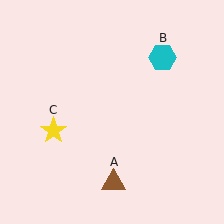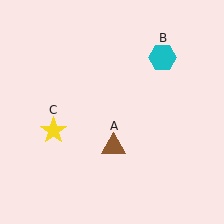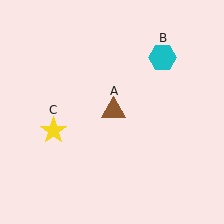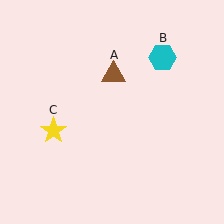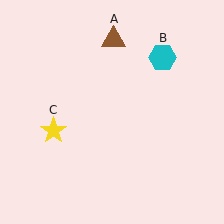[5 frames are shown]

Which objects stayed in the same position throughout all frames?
Cyan hexagon (object B) and yellow star (object C) remained stationary.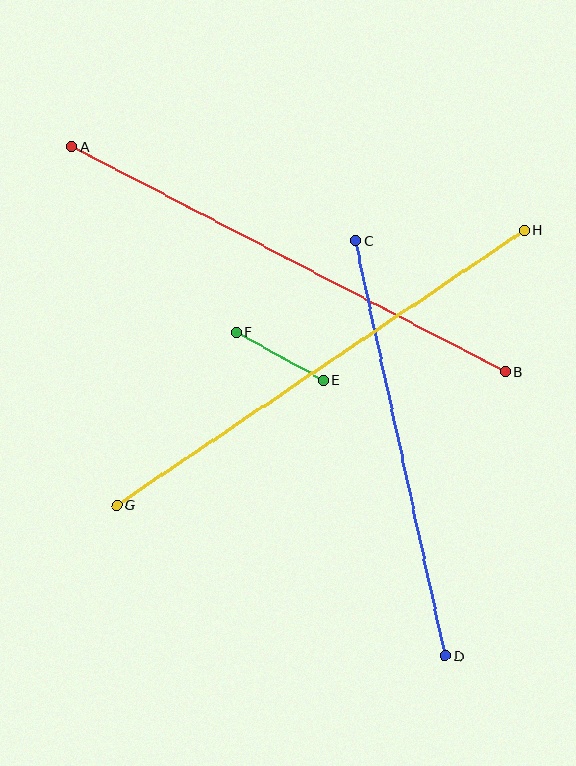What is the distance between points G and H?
The distance is approximately 492 pixels.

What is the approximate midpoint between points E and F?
The midpoint is at approximately (280, 356) pixels.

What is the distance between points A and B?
The distance is approximately 489 pixels.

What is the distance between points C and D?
The distance is approximately 425 pixels.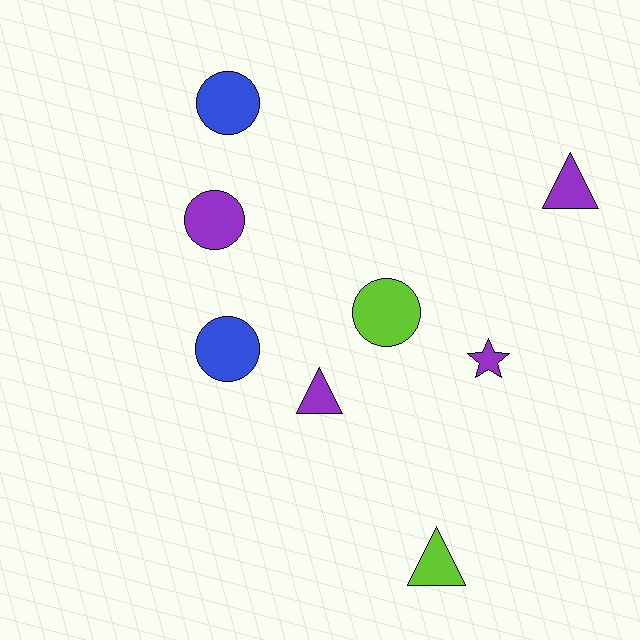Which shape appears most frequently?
Circle, with 4 objects.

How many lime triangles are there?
There is 1 lime triangle.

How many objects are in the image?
There are 8 objects.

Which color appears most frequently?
Purple, with 4 objects.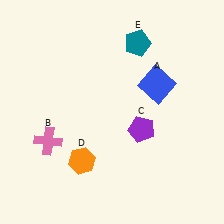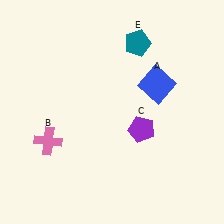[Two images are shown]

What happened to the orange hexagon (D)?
The orange hexagon (D) was removed in Image 2. It was in the bottom-left area of Image 1.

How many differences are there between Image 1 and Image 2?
There is 1 difference between the two images.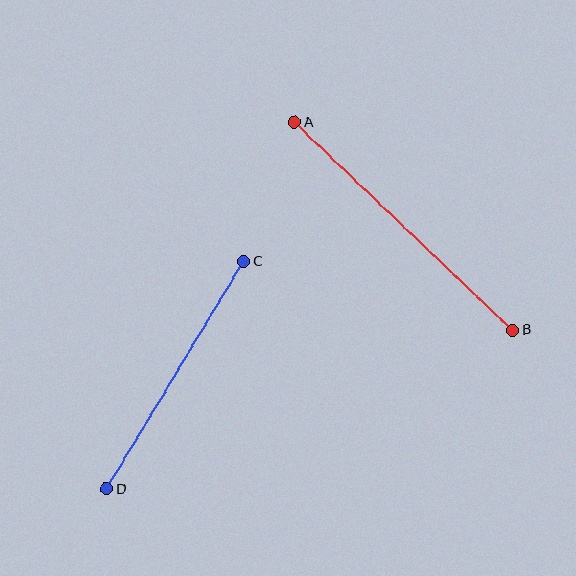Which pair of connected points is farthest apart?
Points A and B are farthest apart.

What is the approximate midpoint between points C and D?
The midpoint is at approximately (175, 375) pixels.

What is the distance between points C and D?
The distance is approximately 265 pixels.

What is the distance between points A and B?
The distance is approximately 302 pixels.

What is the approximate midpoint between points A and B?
The midpoint is at approximately (404, 226) pixels.